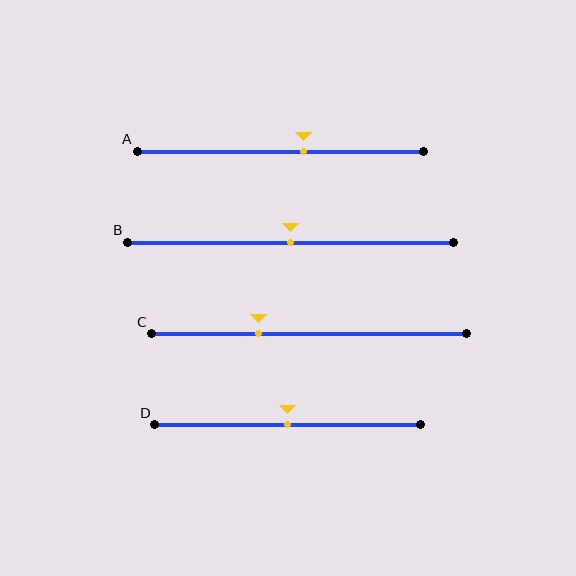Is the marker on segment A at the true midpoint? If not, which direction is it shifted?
No, the marker on segment A is shifted to the right by about 8% of the segment length.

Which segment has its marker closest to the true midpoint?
Segment B has its marker closest to the true midpoint.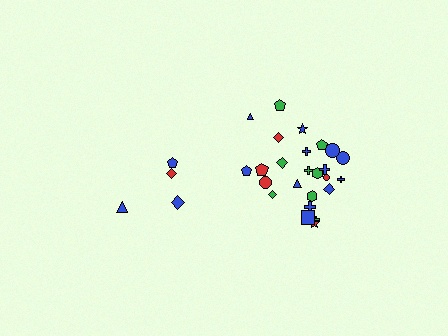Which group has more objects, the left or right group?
The right group.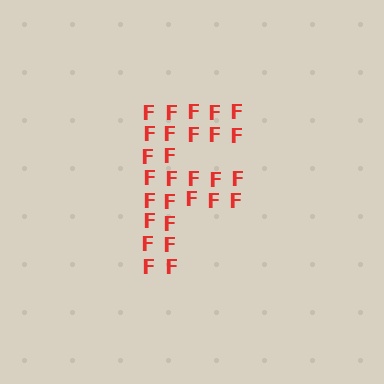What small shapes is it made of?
It is made of small letter F's.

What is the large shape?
The large shape is the letter F.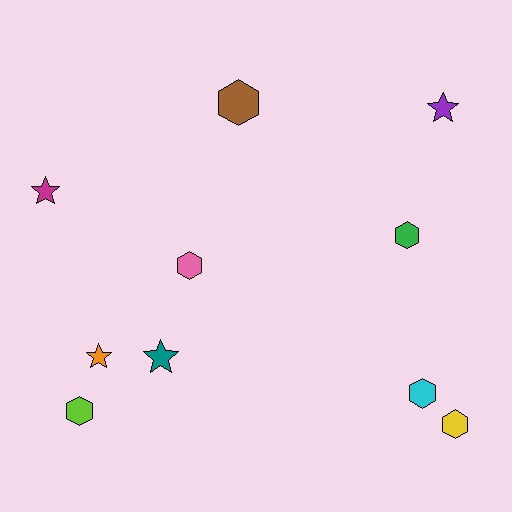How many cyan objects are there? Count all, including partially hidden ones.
There is 1 cyan object.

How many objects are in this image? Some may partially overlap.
There are 10 objects.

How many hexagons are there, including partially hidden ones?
There are 6 hexagons.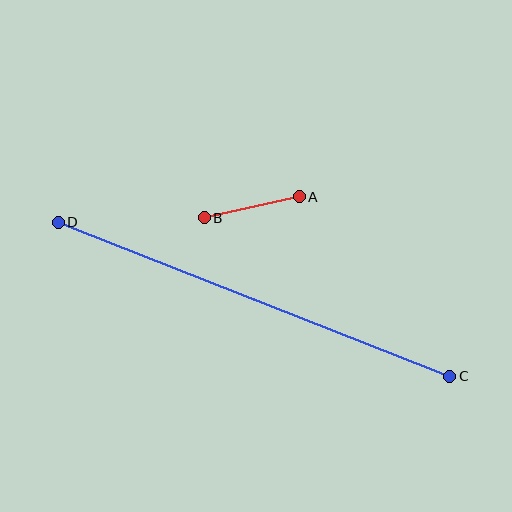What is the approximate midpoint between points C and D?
The midpoint is at approximately (254, 299) pixels.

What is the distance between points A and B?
The distance is approximately 97 pixels.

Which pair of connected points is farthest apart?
Points C and D are farthest apart.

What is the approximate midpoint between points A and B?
The midpoint is at approximately (252, 207) pixels.